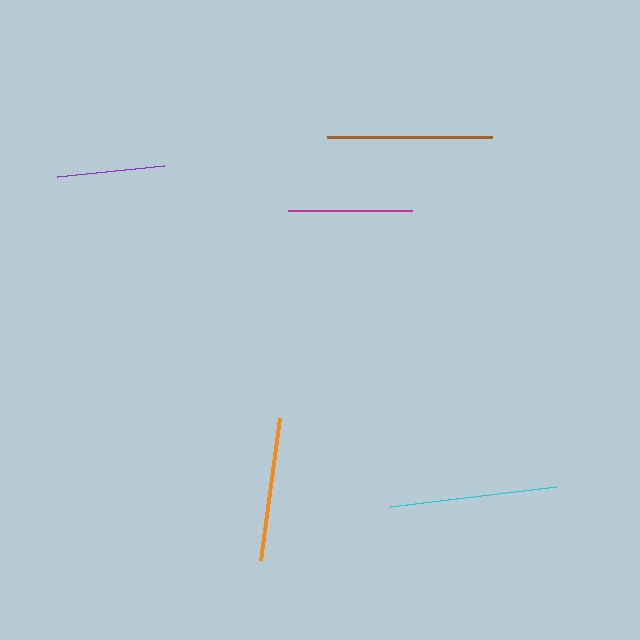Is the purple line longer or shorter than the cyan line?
The cyan line is longer than the purple line.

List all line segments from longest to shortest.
From longest to shortest: cyan, brown, orange, magenta, purple.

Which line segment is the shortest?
The purple line is the shortest at approximately 108 pixels.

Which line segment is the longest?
The cyan line is the longest at approximately 167 pixels.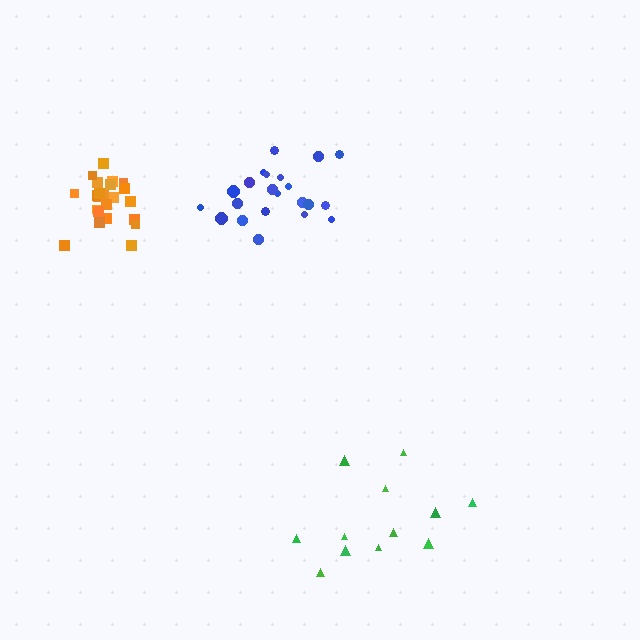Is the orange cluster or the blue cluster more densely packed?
Orange.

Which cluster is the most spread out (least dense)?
Green.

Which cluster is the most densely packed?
Orange.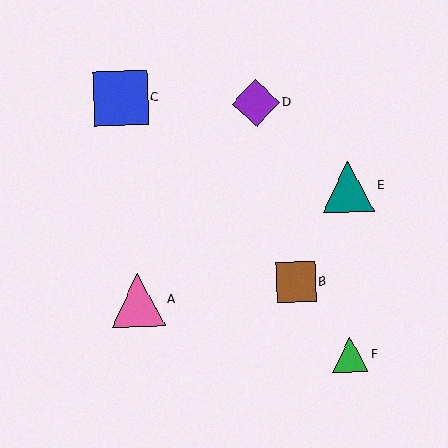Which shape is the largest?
The blue square (labeled C) is the largest.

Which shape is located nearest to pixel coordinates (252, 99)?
The purple diamond (labeled D) at (256, 103) is nearest to that location.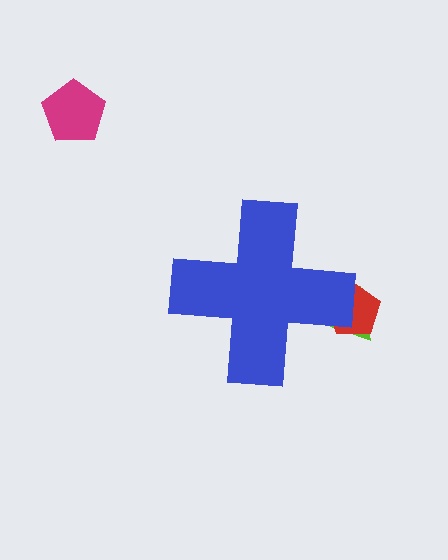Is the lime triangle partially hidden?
Yes, the lime triangle is partially hidden behind the blue cross.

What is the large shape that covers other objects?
A blue cross.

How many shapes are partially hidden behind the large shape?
2 shapes are partially hidden.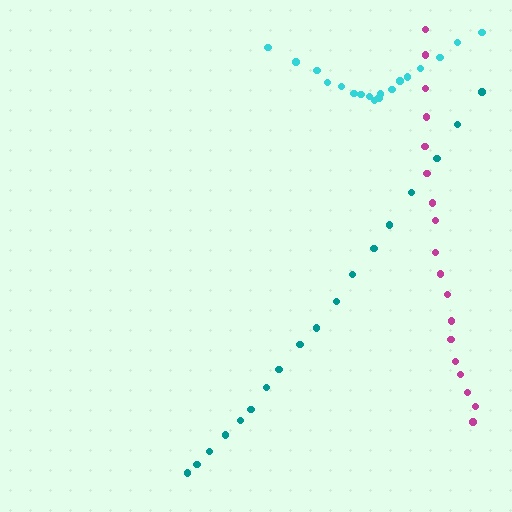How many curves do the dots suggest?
There are 3 distinct paths.